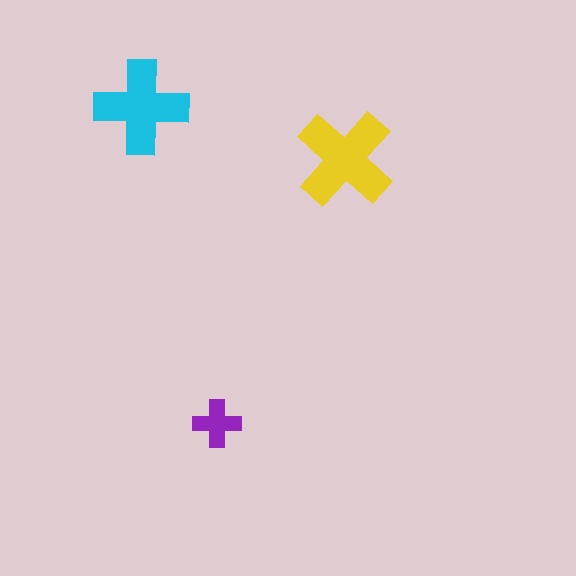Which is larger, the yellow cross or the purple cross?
The yellow one.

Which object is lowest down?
The purple cross is bottommost.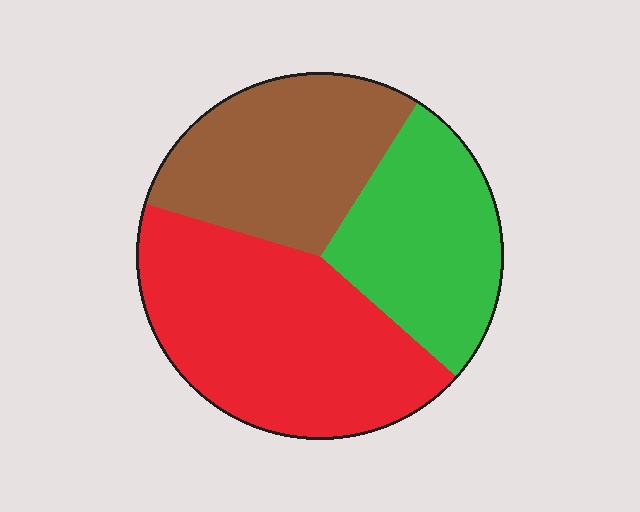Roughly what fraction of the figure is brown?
Brown takes up about one third (1/3) of the figure.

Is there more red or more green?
Red.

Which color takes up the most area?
Red, at roughly 45%.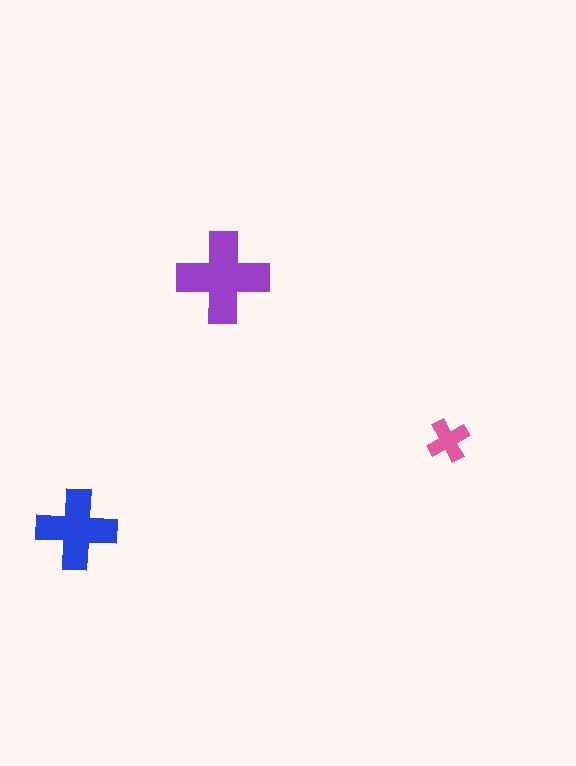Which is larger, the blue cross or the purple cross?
The purple one.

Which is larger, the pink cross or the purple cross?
The purple one.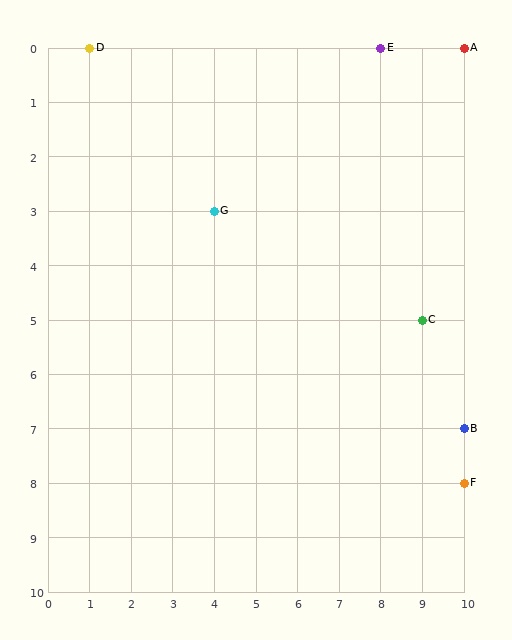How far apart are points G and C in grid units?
Points G and C are 5 columns and 2 rows apart (about 5.4 grid units diagonally).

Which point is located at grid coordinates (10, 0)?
Point A is at (10, 0).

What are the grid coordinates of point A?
Point A is at grid coordinates (10, 0).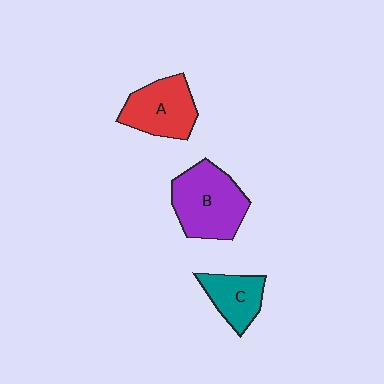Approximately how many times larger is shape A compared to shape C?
Approximately 1.4 times.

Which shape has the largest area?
Shape B (purple).